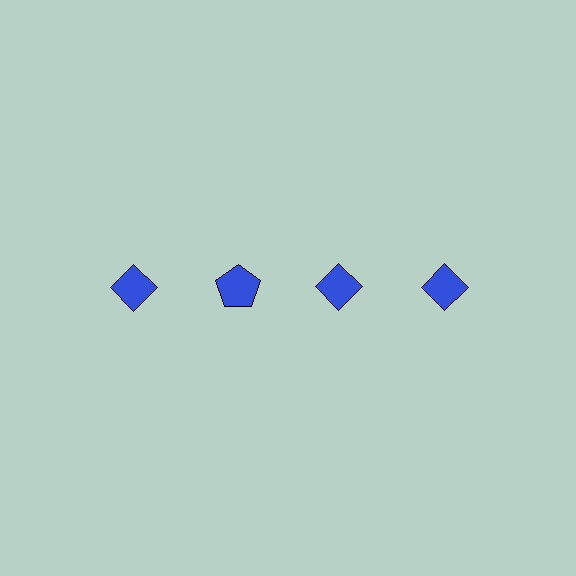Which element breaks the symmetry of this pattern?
The blue pentagon in the top row, second from left column breaks the symmetry. All other shapes are blue diamonds.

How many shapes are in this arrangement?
There are 4 shapes arranged in a grid pattern.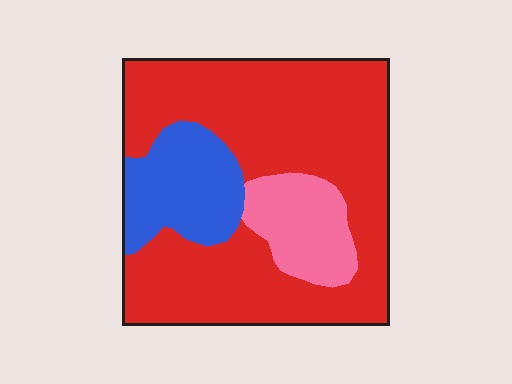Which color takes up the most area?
Red, at roughly 70%.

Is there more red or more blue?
Red.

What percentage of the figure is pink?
Pink takes up about one eighth (1/8) of the figure.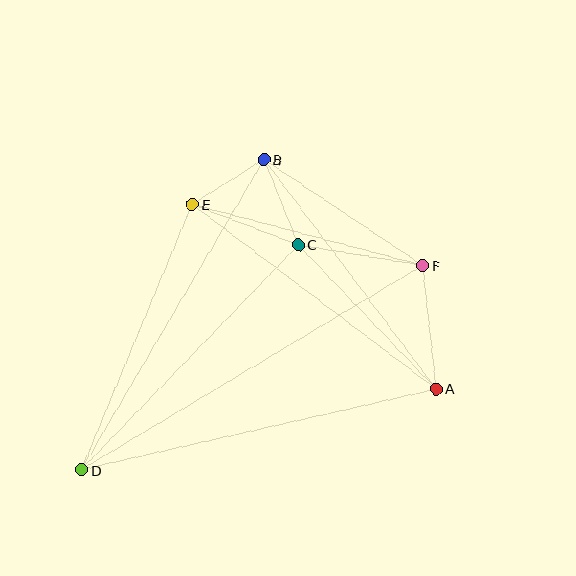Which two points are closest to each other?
Points B and E are closest to each other.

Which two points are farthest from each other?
Points D and F are farthest from each other.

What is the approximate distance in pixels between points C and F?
The distance between C and F is approximately 127 pixels.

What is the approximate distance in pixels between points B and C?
The distance between B and C is approximately 92 pixels.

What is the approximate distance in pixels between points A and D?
The distance between A and D is approximately 363 pixels.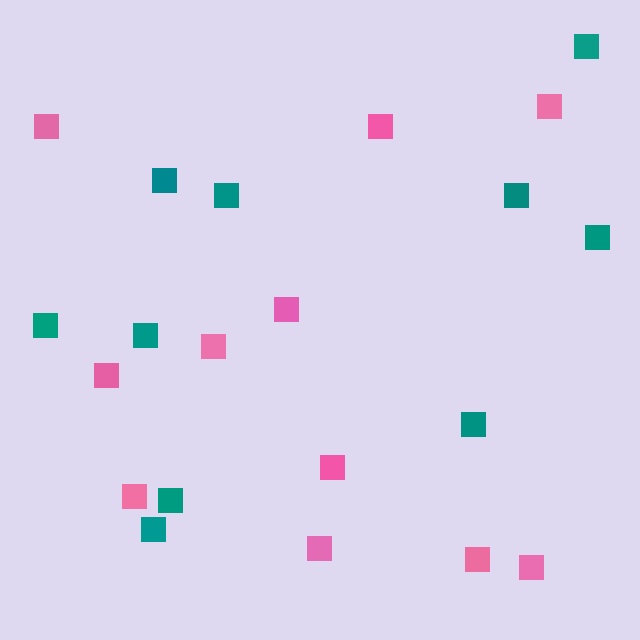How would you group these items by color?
There are 2 groups: one group of teal squares (10) and one group of pink squares (11).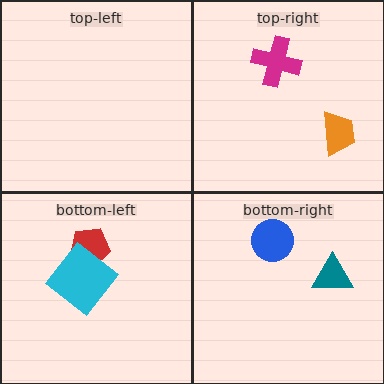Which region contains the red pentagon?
The bottom-left region.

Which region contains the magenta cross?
The top-right region.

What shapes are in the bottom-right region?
The teal triangle, the blue circle.